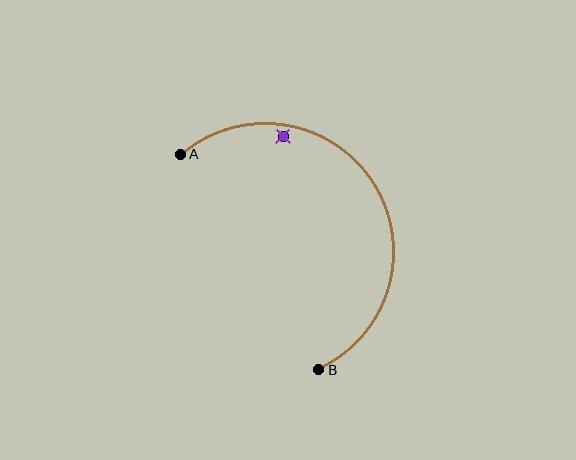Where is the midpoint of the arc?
The arc midpoint is the point on the curve farthest from the straight line joining A and B. It sits to the right of that line.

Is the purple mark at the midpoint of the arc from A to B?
No — the purple mark does not lie on the arc at all. It sits slightly inside the curve.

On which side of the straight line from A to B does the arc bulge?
The arc bulges to the right of the straight line connecting A and B.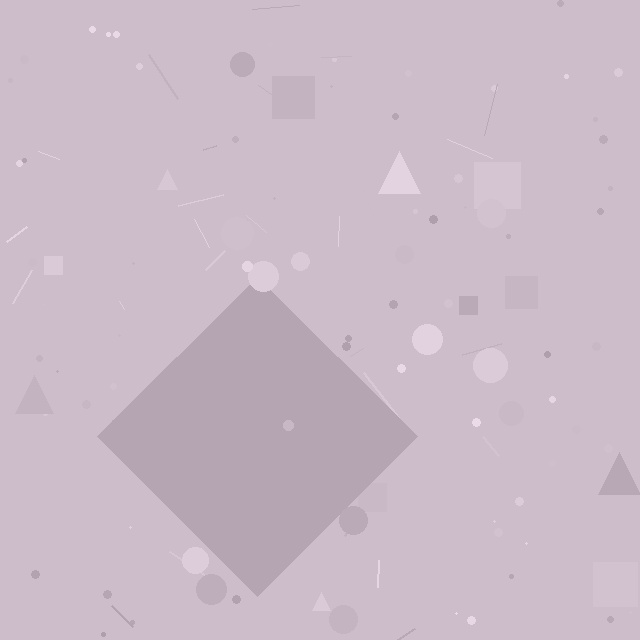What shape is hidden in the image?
A diamond is hidden in the image.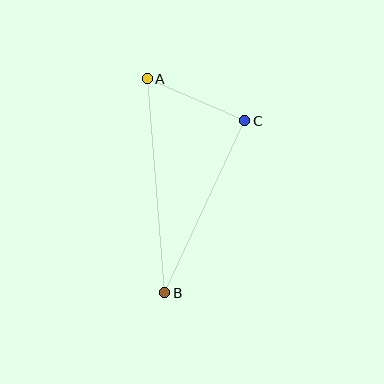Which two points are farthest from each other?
Points A and B are farthest from each other.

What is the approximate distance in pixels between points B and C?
The distance between B and C is approximately 189 pixels.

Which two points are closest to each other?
Points A and C are closest to each other.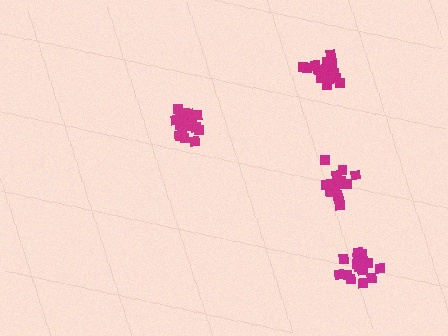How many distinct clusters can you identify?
There are 4 distinct clusters.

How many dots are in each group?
Group 1: 19 dots, Group 2: 16 dots, Group 3: 18 dots, Group 4: 16 dots (69 total).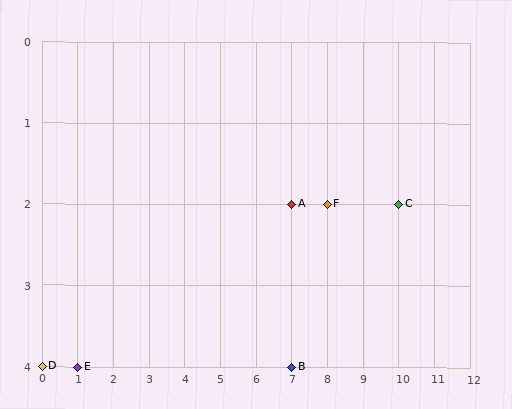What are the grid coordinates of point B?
Point B is at grid coordinates (7, 4).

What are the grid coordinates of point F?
Point F is at grid coordinates (8, 2).